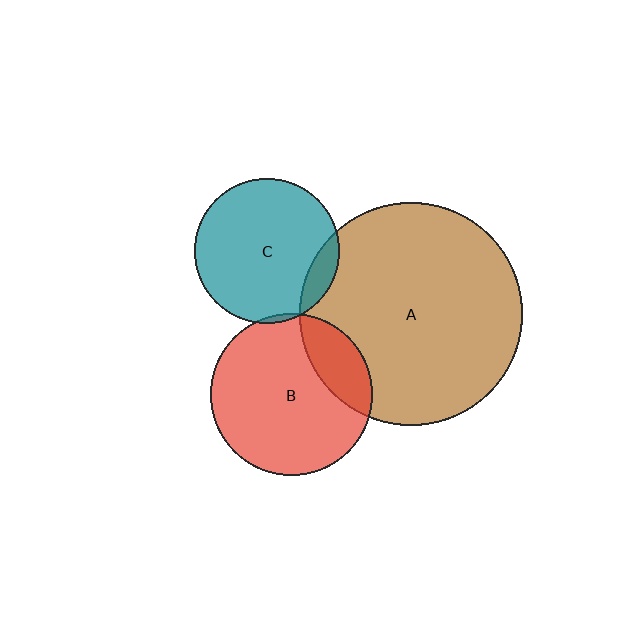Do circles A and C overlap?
Yes.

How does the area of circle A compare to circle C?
Approximately 2.4 times.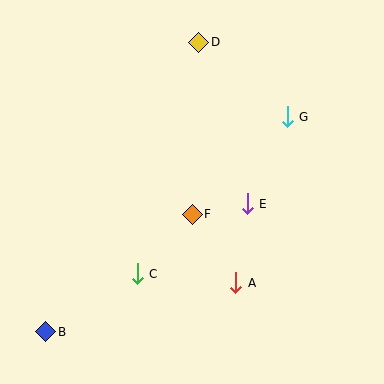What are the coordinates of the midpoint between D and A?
The midpoint between D and A is at (217, 163).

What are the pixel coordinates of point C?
Point C is at (137, 274).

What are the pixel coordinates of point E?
Point E is at (247, 204).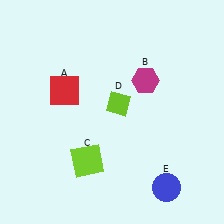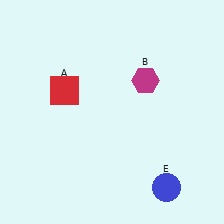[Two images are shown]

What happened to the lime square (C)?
The lime square (C) was removed in Image 2. It was in the bottom-left area of Image 1.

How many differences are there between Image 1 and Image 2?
There are 2 differences between the two images.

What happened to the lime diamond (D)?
The lime diamond (D) was removed in Image 2. It was in the top-right area of Image 1.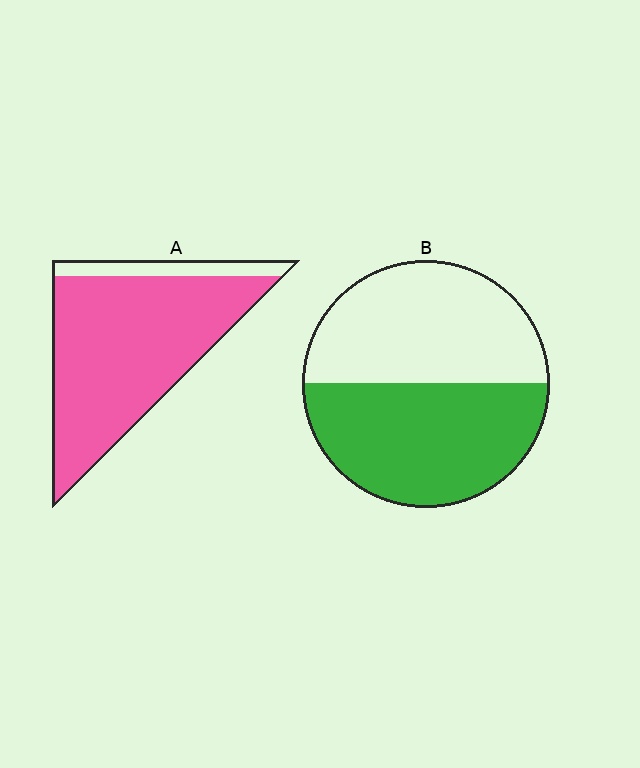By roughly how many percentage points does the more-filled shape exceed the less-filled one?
By roughly 35 percentage points (A over B).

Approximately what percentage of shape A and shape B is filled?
A is approximately 90% and B is approximately 50%.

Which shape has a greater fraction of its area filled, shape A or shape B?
Shape A.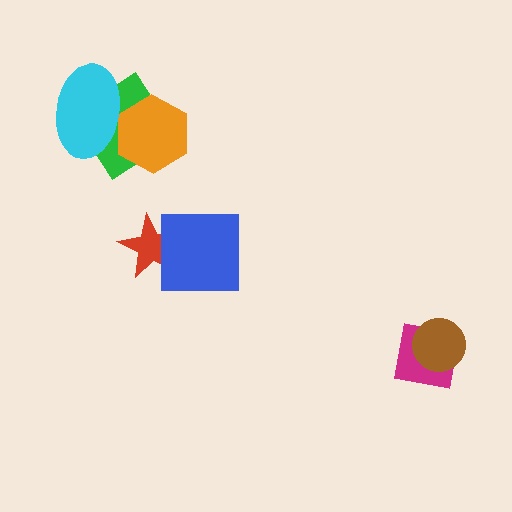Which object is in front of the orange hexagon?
The cyan ellipse is in front of the orange hexagon.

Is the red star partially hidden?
Yes, it is partially covered by another shape.